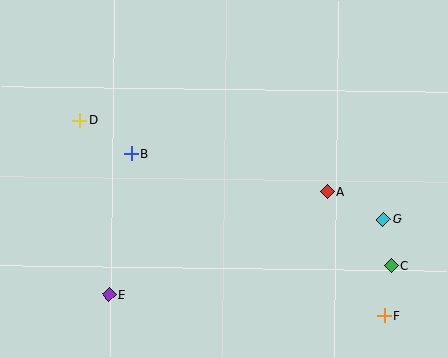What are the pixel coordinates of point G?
Point G is at (383, 219).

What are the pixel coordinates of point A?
Point A is at (327, 192).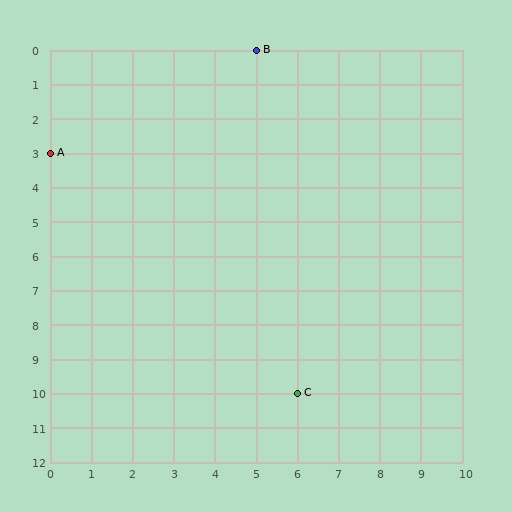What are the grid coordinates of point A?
Point A is at grid coordinates (0, 3).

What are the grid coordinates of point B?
Point B is at grid coordinates (5, 0).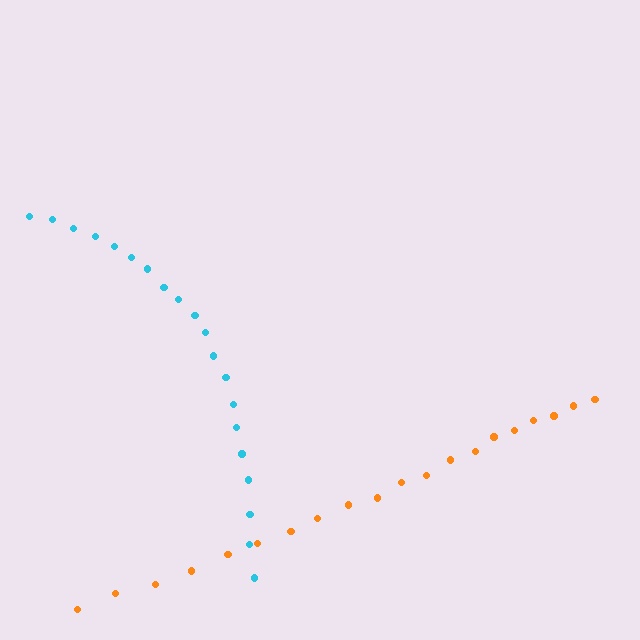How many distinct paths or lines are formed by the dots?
There are 2 distinct paths.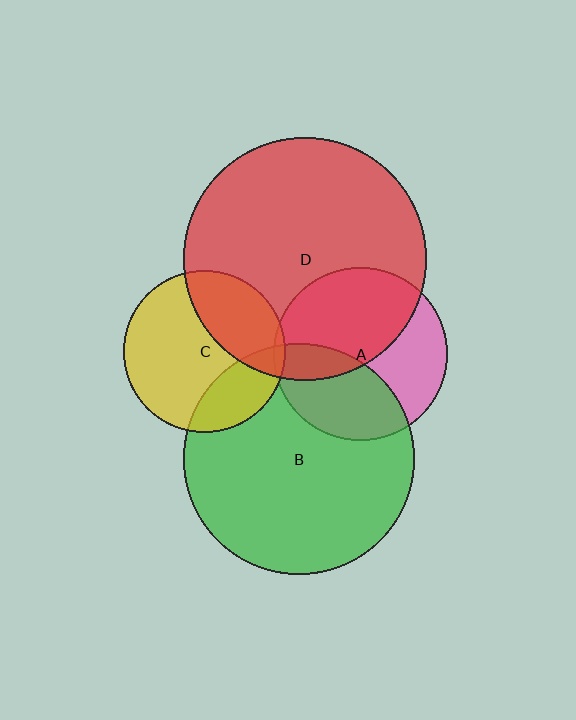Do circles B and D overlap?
Yes.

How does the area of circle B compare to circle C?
Approximately 2.0 times.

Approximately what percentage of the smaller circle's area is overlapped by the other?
Approximately 10%.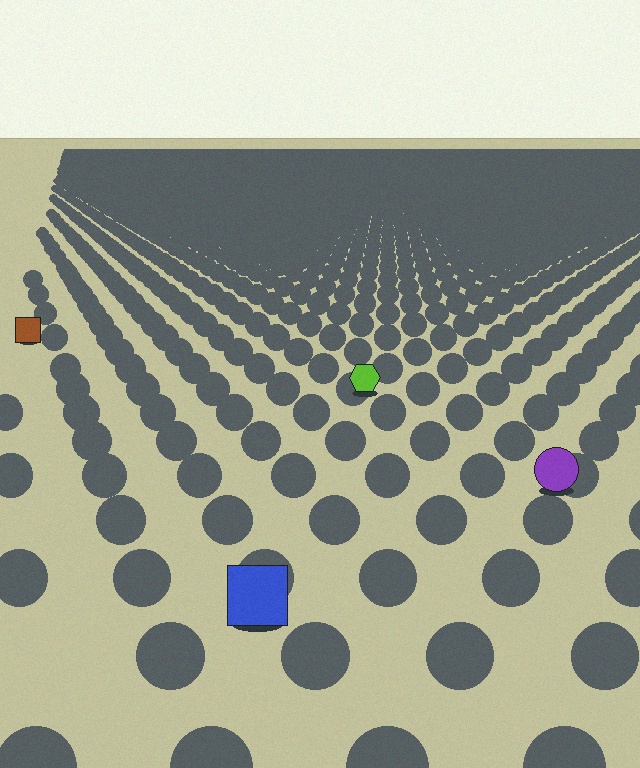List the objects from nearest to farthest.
From nearest to farthest: the blue square, the purple circle, the lime hexagon, the brown square.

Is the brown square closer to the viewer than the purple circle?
No. The purple circle is closer — you can tell from the texture gradient: the ground texture is coarser near it.